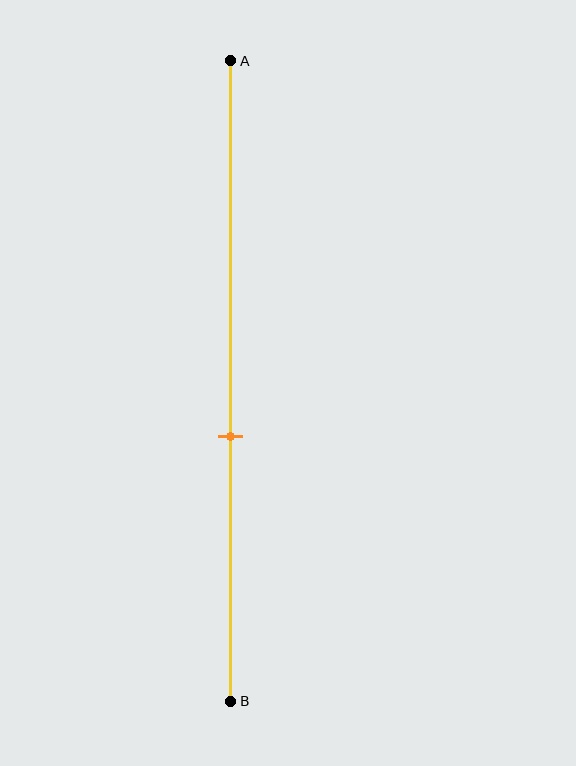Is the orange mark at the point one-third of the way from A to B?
No, the mark is at about 60% from A, not at the 33% one-third point.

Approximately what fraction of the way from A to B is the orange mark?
The orange mark is approximately 60% of the way from A to B.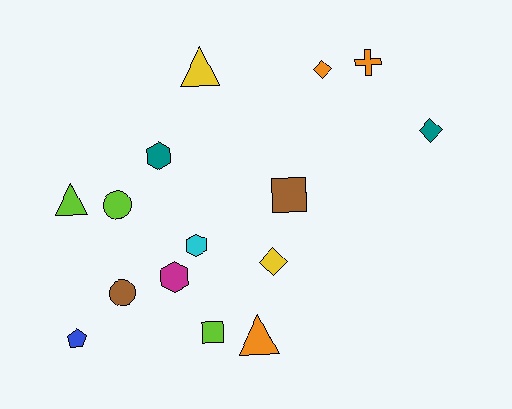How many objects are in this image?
There are 15 objects.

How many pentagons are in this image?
There is 1 pentagon.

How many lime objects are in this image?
There are 3 lime objects.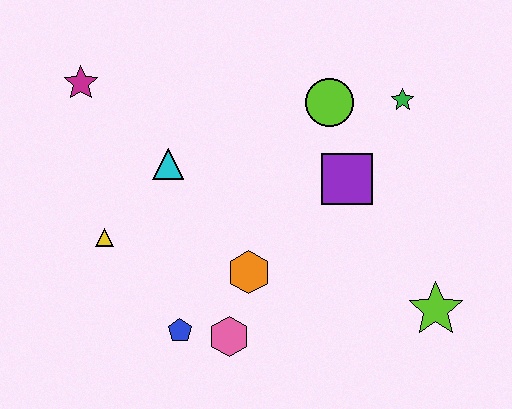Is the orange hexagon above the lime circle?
No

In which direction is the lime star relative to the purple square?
The lime star is below the purple square.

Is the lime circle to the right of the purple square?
No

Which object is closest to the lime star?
The purple square is closest to the lime star.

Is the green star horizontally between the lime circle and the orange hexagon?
No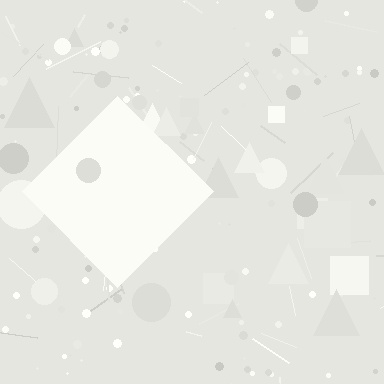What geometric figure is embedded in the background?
A diamond is embedded in the background.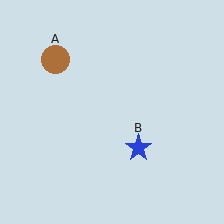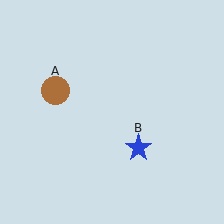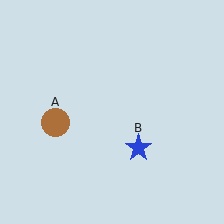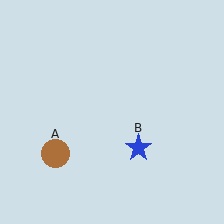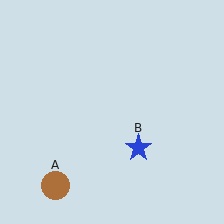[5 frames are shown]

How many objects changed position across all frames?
1 object changed position: brown circle (object A).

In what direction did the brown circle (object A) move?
The brown circle (object A) moved down.